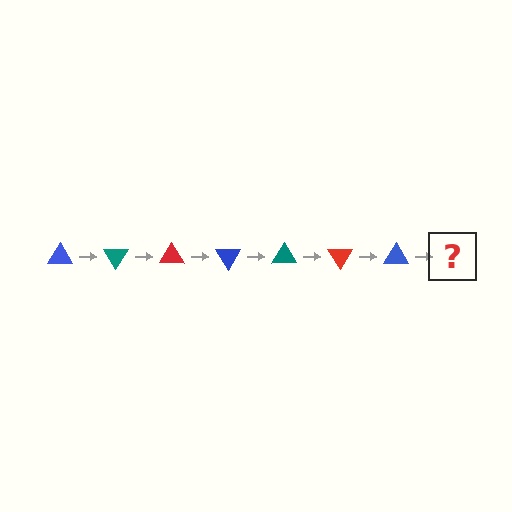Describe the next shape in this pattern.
It should be a teal triangle, rotated 420 degrees from the start.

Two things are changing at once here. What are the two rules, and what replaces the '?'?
The two rules are that it rotates 60 degrees each step and the color cycles through blue, teal, and red. The '?' should be a teal triangle, rotated 420 degrees from the start.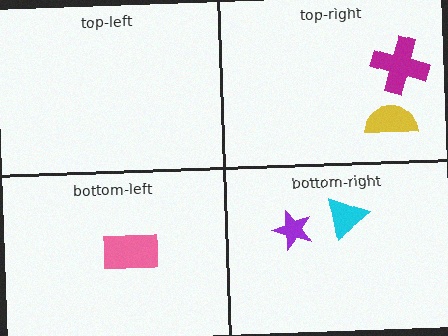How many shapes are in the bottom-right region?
2.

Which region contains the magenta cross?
The top-right region.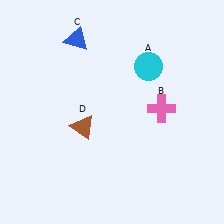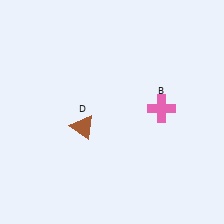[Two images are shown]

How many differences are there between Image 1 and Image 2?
There are 2 differences between the two images.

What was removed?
The cyan circle (A), the blue triangle (C) were removed in Image 2.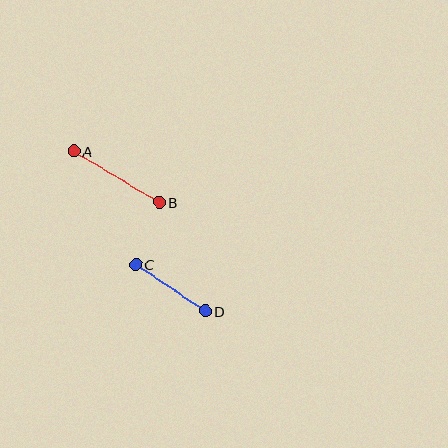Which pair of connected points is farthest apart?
Points A and B are farthest apart.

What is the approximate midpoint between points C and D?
The midpoint is at approximately (170, 288) pixels.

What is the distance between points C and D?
The distance is approximately 84 pixels.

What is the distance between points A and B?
The distance is approximately 99 pixels.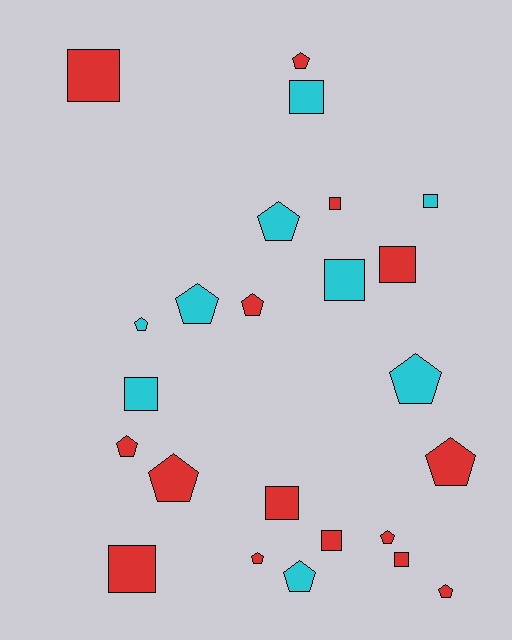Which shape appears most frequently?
Pentagon, with 13 objects.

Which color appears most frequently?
Red, with 15 objects.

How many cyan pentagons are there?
There are 5 cyan pentagons.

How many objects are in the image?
There are 24 objects.